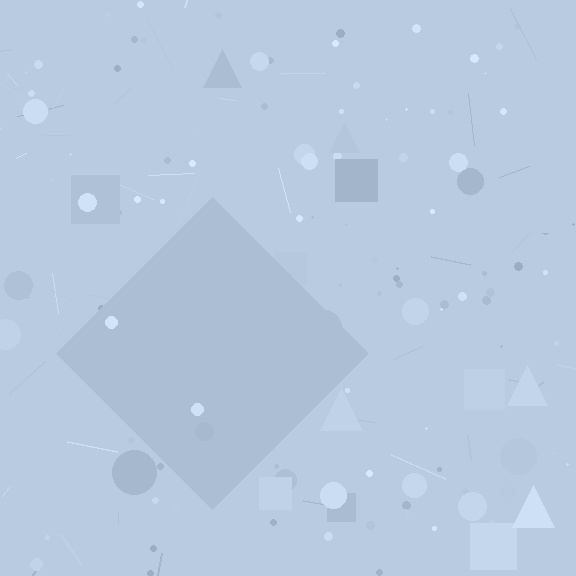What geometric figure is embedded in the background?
A diamond is embedded in the background.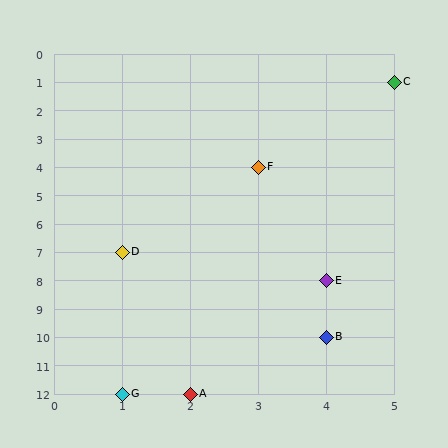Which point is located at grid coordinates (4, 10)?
Point B is at (4, 10).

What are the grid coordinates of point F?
Point F is at grid coordinates (3, 4).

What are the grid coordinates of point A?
Point A is at grid coordinates (2, 12).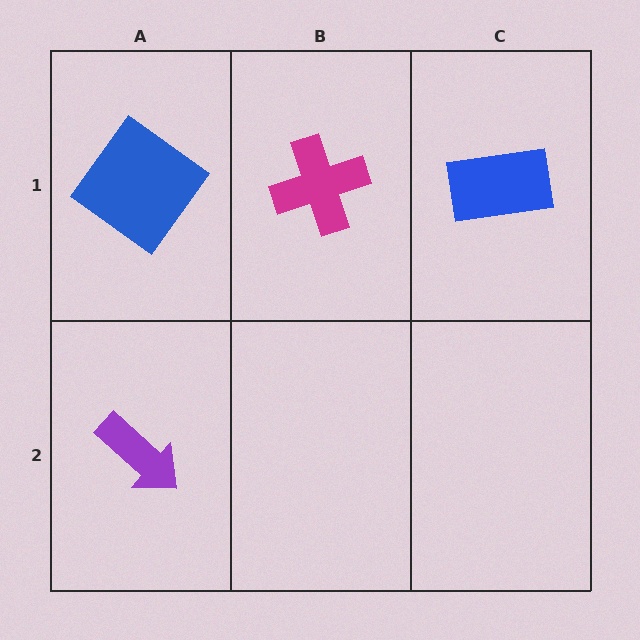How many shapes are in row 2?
1 shape.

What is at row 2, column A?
A purple arrow.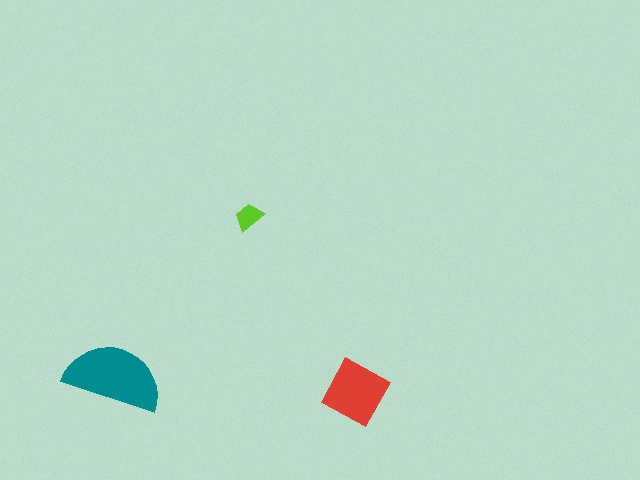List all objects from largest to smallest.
The teal semicircle, the red diamond, the lime trapezoid.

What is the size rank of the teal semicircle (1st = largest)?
1st.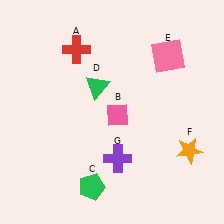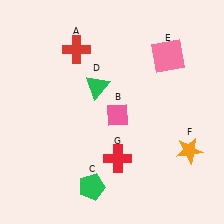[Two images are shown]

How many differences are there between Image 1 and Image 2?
There is 1 difference between the two images.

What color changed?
The cross (G) changed from purple in Image 1 to red in Image 2.